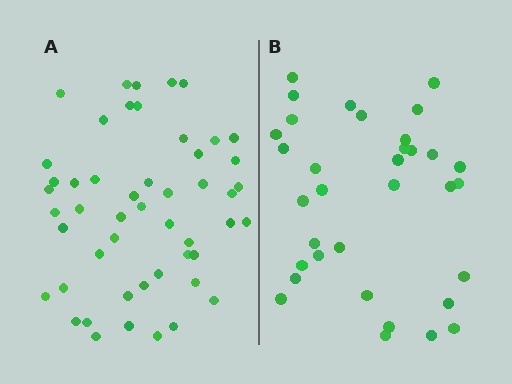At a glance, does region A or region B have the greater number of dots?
Region A (the left region) has more dots.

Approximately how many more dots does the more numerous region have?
Region A has approximately 15 more dots than region B.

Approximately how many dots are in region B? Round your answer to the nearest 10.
About 30 dots. (The exact count is 34, which rounds to 30.)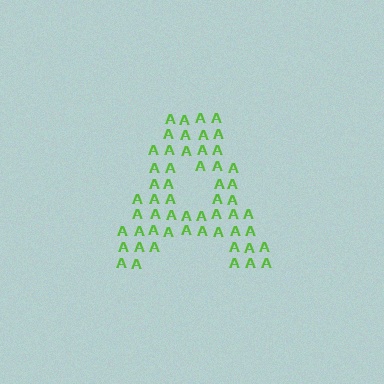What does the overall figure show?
The overall figure shows the letter A.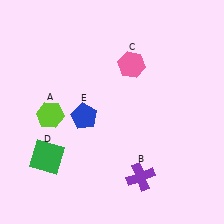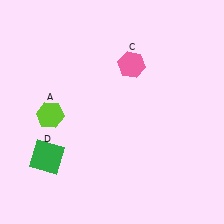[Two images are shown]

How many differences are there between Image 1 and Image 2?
There are 2 differences between the two images.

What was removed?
The purple cross (B), the blue pentagon (E) were removed in Image 2.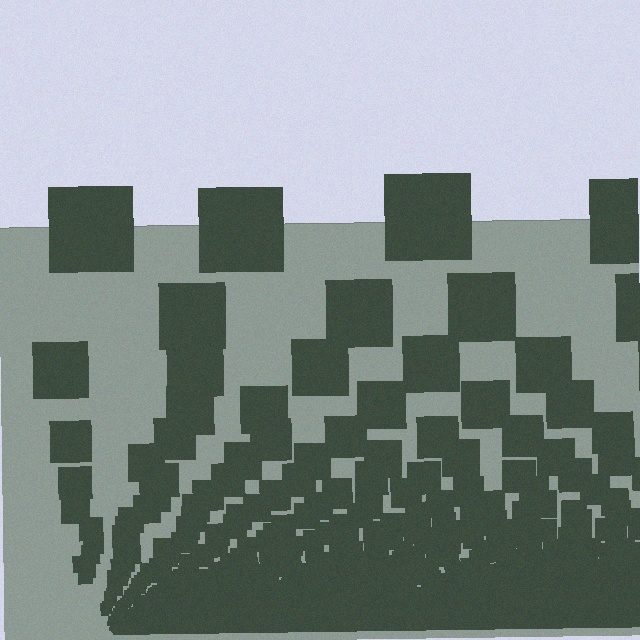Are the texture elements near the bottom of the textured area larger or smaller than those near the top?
Smaller. The gradient is inverted — elements near the bottom are smaller and denser.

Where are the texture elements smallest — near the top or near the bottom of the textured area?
Near the bottom.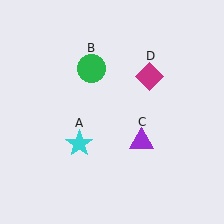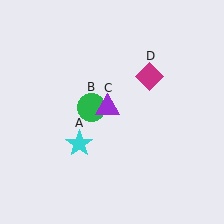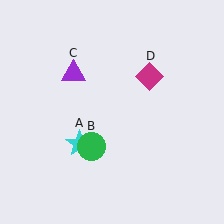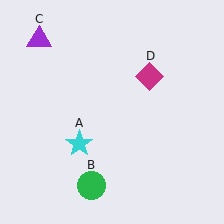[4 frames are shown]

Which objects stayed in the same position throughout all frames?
Cyan star (object A) and magenta diamond (object D) remained stationary.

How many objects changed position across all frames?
2 objects changed position: green circle (object B), purple triangle (object C).